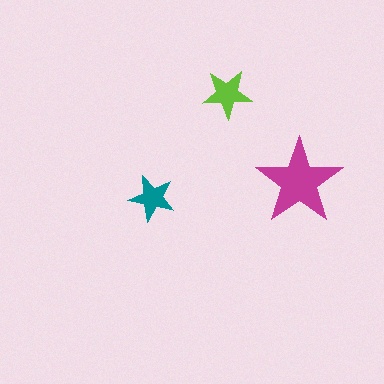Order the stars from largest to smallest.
the magenta one, the lime one, the teal one.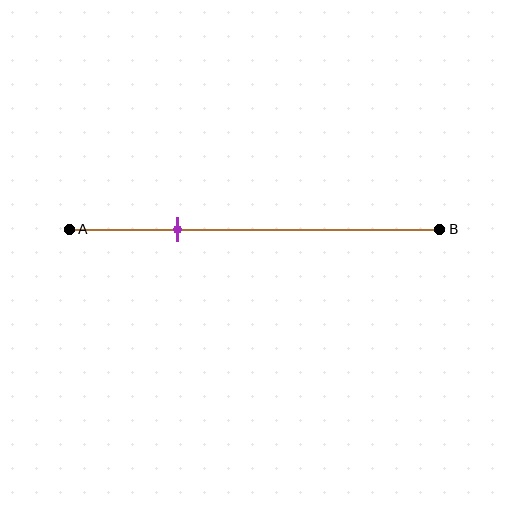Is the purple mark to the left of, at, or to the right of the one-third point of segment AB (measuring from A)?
The purple mark is to the left of the one-third point of segment AB.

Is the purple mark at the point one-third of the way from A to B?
No, the mark is at about 30% from A, not at the 33% one-third point.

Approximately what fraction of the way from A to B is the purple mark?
The purple mark is approximately 30% of the way from A to B.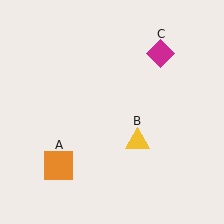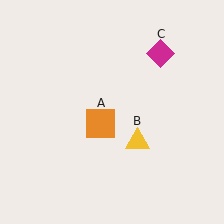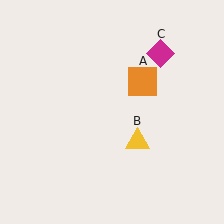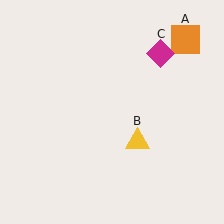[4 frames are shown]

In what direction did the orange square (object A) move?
The orange square (object A) moved up and to the right.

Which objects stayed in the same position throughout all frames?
Yellow triangle (object B) and magenta diamond (object C) remained stationary.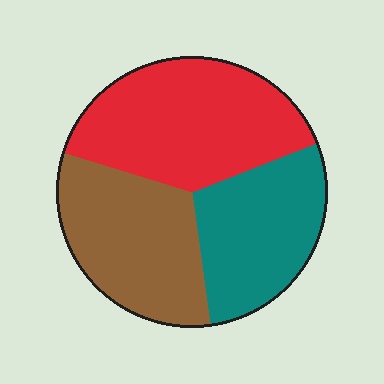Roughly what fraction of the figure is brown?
Brown covers 32% of the figure.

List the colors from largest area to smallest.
From largest to smallest: red, brown, teal.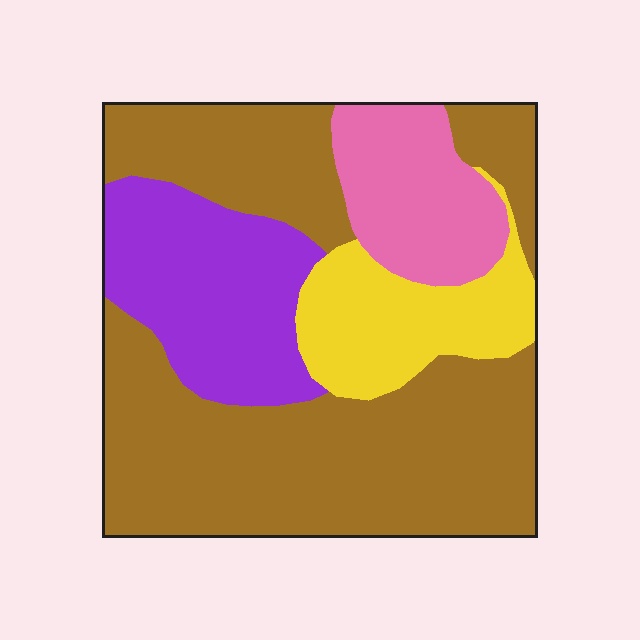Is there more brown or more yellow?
Brown.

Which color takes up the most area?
Brown, at roughly 55%.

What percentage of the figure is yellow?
Yellow takes up less than a sixth of the figure.